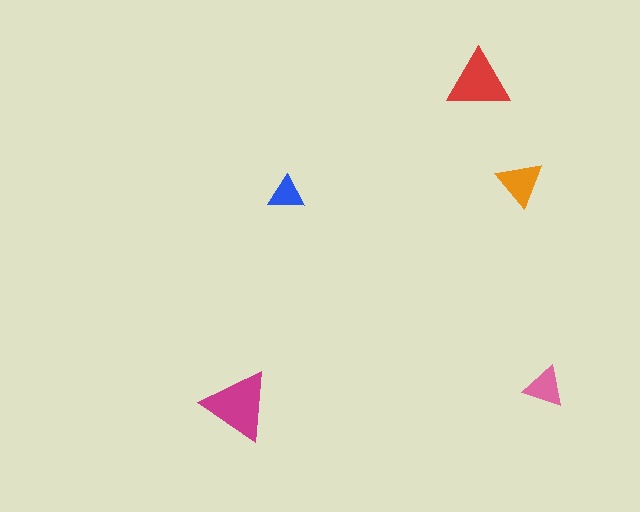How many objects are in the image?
There are 5 objects in the image.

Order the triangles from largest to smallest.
the magenta one, the red one, the orange one, the pink one, the blue one.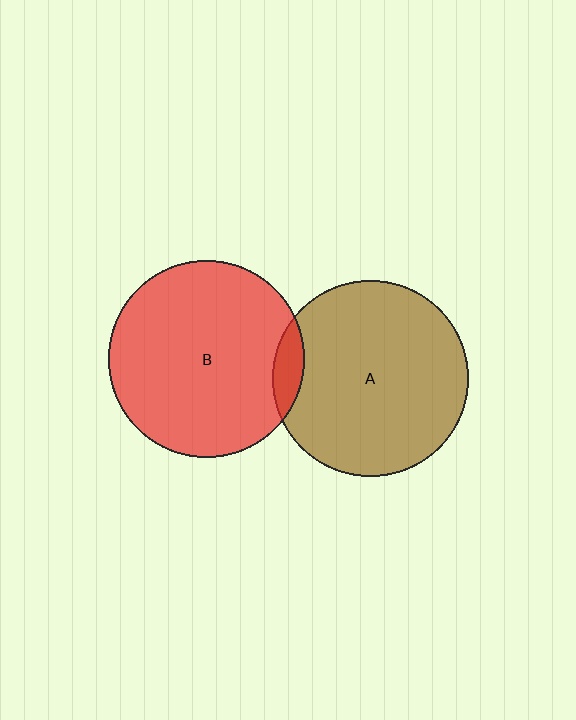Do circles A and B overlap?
Yes.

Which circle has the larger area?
Circle B (red).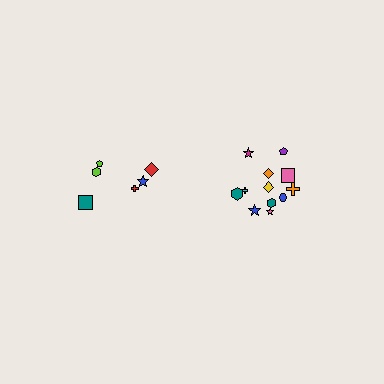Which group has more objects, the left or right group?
The right group.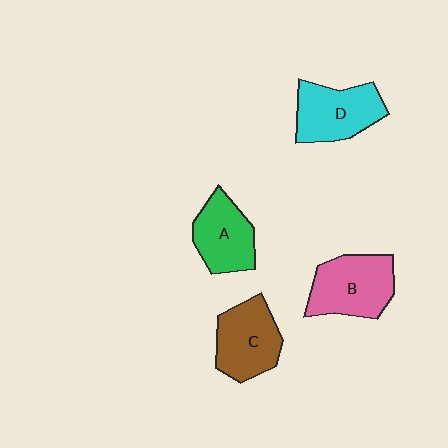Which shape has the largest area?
Shape B (pink).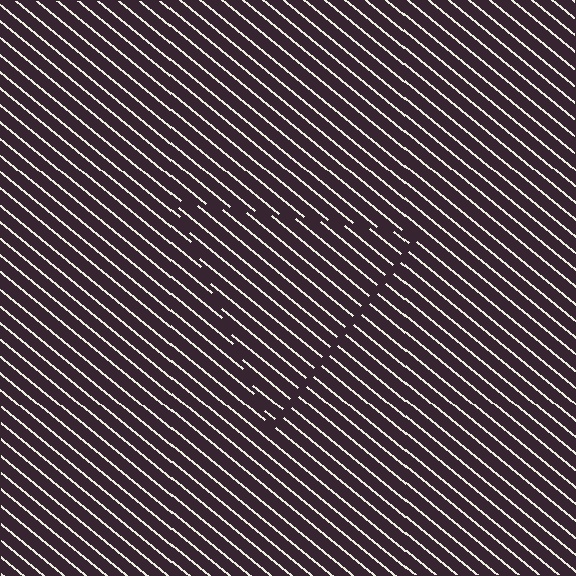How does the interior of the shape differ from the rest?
The interior of the shape contains the same grating, shifted by half a period — the contour is defined by the phase discontinuity where line-ends from the inner and outer gratings abut.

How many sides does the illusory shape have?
3 sides — the line-ends trace a triangle.